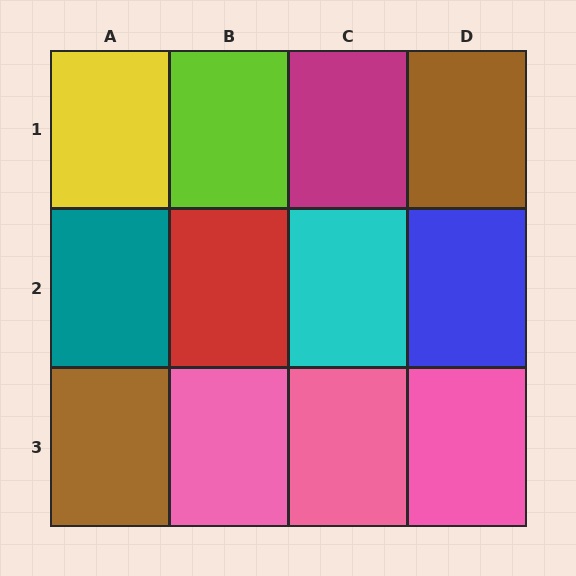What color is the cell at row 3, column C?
Pink.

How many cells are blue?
1 cell is blue.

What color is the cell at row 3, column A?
Brown.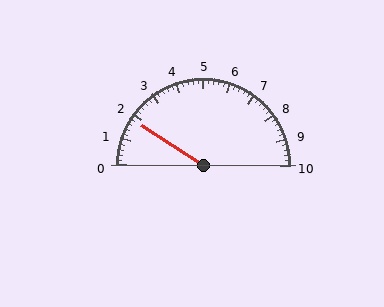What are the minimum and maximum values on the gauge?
The gauge ranges from 0 to 10.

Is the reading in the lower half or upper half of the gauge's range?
The reading is in the lower half of the range (0 to 10).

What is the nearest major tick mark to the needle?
The nearest major tick mark is 2.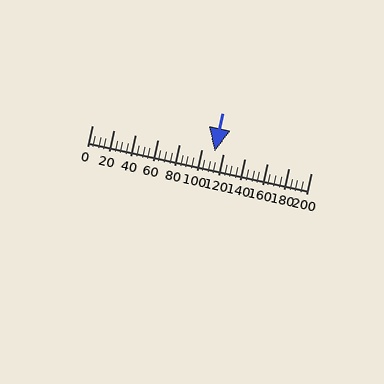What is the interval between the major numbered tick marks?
The major tick marks are spaced 20 units apart.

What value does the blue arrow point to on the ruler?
The blue arrow points to approximately 112.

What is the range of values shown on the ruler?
The ruler shows values from 0 to 200.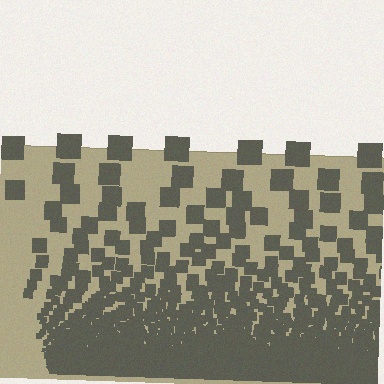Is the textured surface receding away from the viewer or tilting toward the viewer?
The surface appears to tilt toward the viewer. Texture elements get larger and sparser toward the top.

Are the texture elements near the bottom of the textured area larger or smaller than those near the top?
Smaller. The gradient is inverted — elements near the bottom are smaller and denser.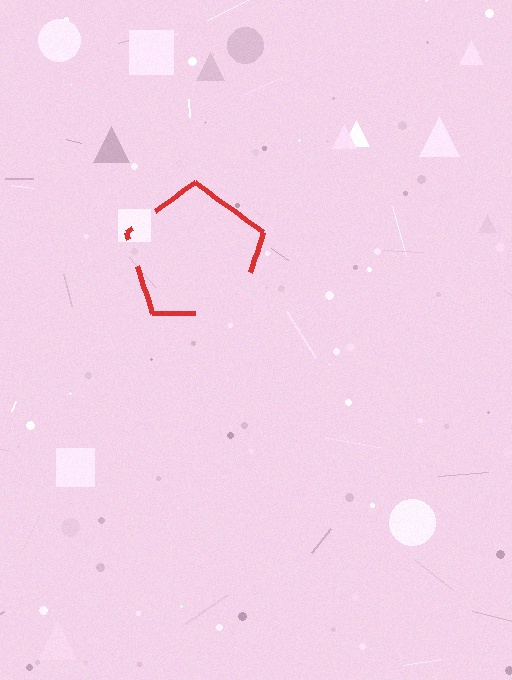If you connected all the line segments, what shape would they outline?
They would outline a pentagon.